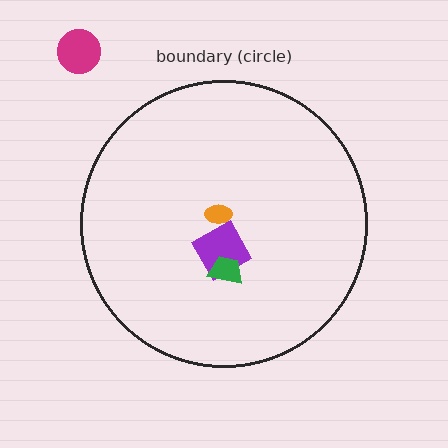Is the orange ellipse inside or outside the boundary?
Inside.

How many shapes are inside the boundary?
3 inside, 1 outside.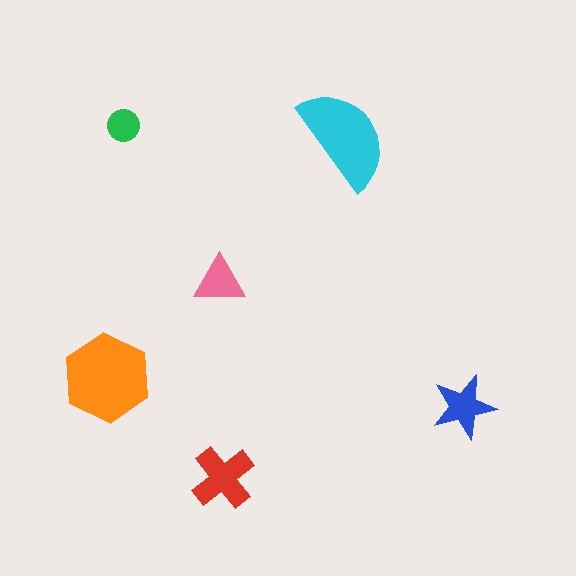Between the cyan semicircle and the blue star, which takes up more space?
The cyan semicircle.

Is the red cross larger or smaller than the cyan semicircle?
Smaller.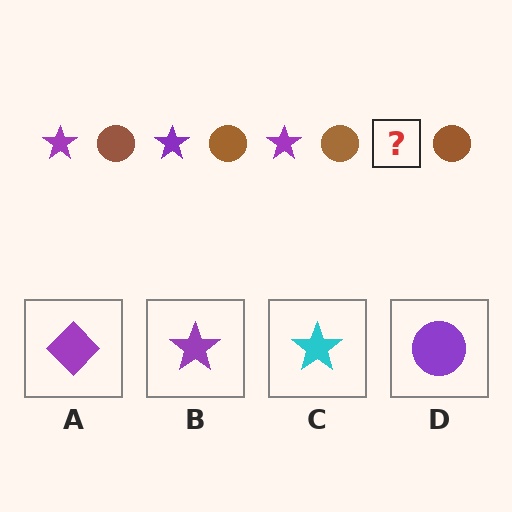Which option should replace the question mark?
Option B.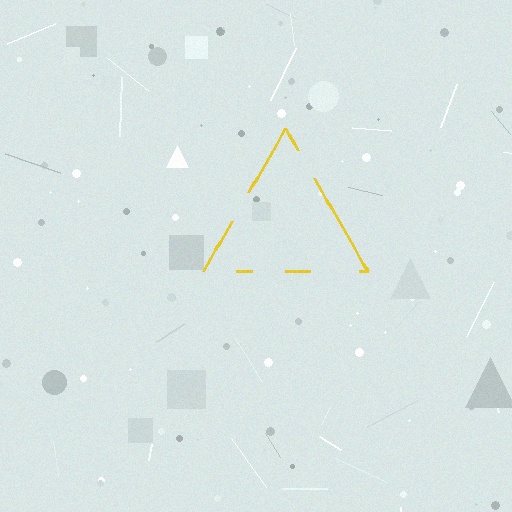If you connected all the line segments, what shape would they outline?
They would outline a triangle.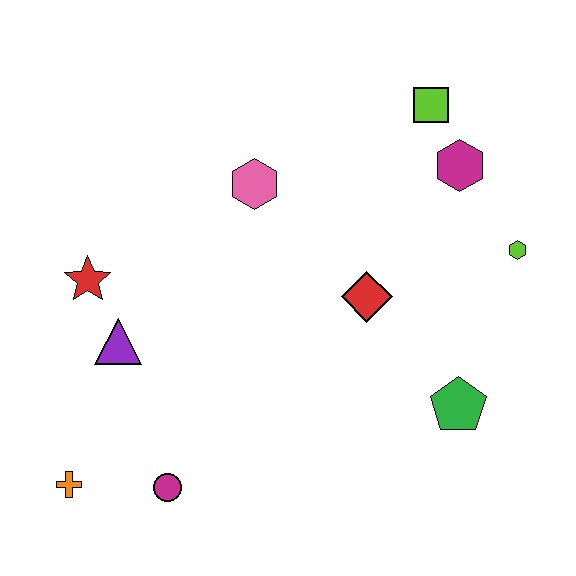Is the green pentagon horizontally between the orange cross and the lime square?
No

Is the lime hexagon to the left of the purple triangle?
No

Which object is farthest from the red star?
The lime hexagon is farthest from the red star.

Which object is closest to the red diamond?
The green pentagon is closest to the red diamond.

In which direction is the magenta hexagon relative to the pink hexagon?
The magenta hexagon is to the right of the pink hexagon.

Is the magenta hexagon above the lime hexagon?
Yes